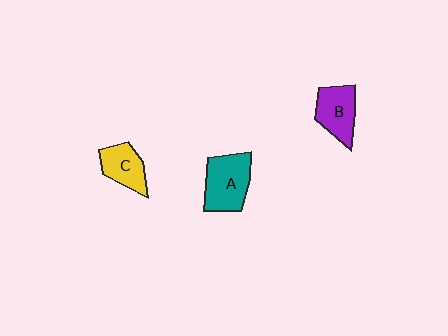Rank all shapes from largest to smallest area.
From largest to smallest: A (teal), B (purple), C (yellow).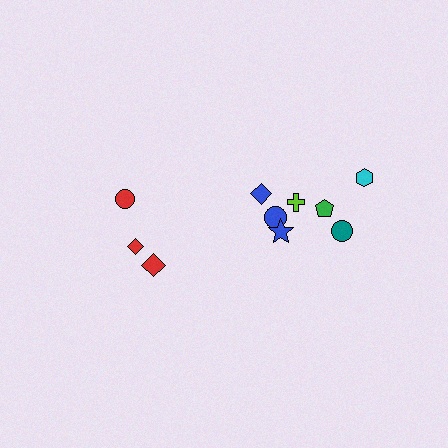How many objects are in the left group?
There are 3 objects.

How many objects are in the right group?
There are 7 objects.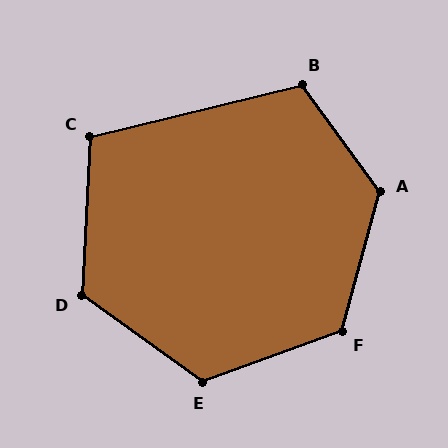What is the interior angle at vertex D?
Approximately 122 degrees (obtuse).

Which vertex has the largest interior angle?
A, at approximately 129 degrees.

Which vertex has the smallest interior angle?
C, at approximately 107 degrees.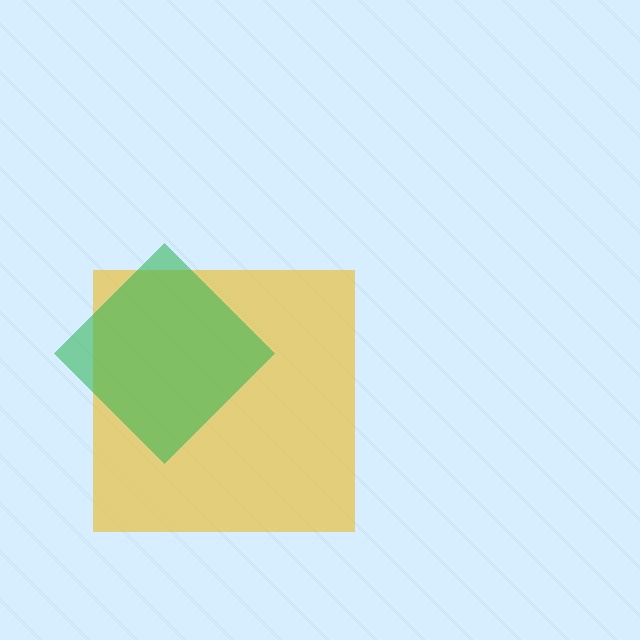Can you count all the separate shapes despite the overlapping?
Yes, there are 2 separate shapes.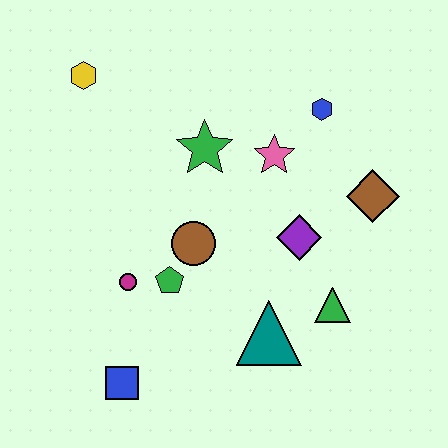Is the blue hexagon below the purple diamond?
No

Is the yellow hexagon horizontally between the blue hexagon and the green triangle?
No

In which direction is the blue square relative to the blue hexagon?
The blue square is below the blue hexagon.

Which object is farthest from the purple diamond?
The yellow hexagon is farthest from the purple diamond.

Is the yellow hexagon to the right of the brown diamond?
No